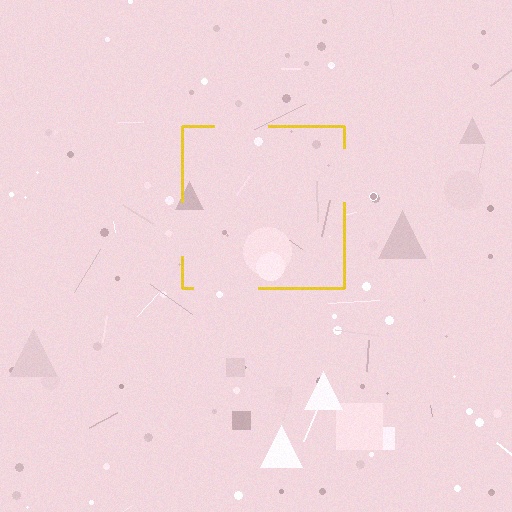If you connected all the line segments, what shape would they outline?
They would outline a square.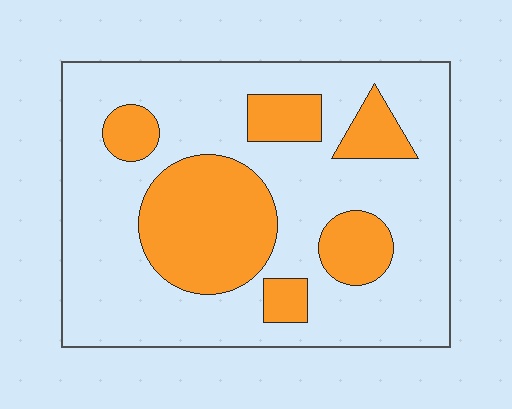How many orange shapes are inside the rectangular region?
6.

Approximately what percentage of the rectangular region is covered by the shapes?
Approximately 30%.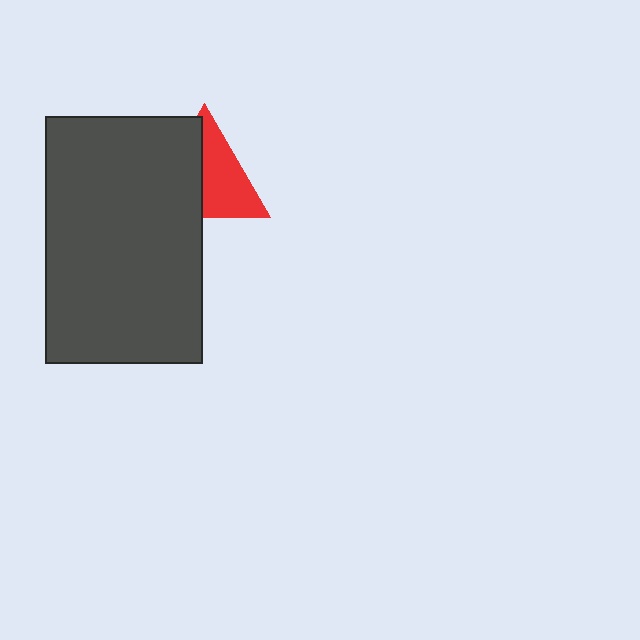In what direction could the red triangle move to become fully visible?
The red triangle could move right. That would shift it out from behind the dark gray rectangle entirely.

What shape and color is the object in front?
The object in front is a dark gray rectangle.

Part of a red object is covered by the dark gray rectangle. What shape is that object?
It is a triangle.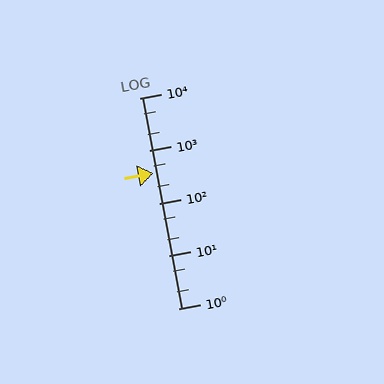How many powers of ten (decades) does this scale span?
The scale spans 4 decades, from 1 to 10000.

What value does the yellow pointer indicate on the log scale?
The pointer indicates approximately 370.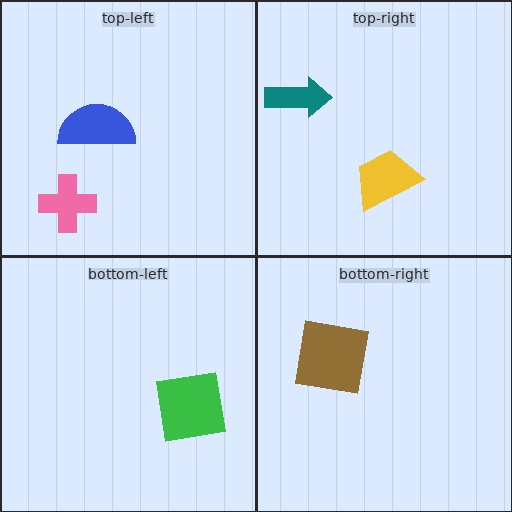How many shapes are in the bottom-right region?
1.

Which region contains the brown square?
The bottom-right region.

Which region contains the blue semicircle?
The top-left region.